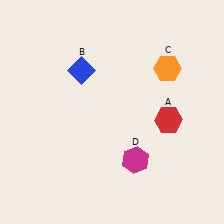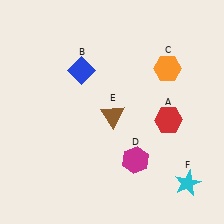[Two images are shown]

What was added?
A brown triangle (E), a cyan star (F) were added in Image 2.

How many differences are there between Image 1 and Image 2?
There are 2 differences between the two images.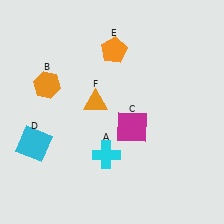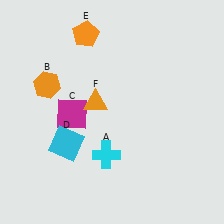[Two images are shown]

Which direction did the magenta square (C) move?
The magenta square (C) moved left.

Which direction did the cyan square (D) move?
The cyan square (D) moved right.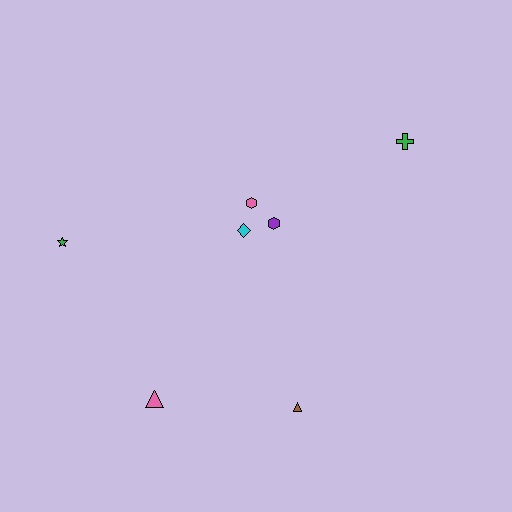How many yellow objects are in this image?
There are no yellow objects.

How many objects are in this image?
There are 7 objects.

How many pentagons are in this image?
There are no pentagons.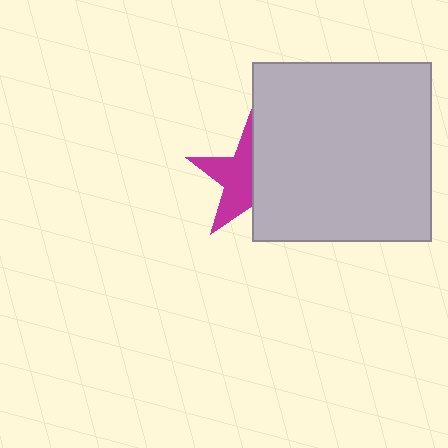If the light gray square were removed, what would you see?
You would see the complete magenta star.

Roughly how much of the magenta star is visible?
About half of it is visible (roughly 51%).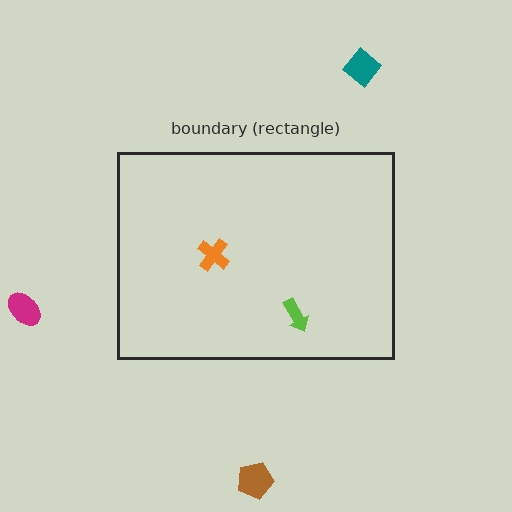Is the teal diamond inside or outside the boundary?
Outside.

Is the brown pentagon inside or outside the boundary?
Outside.